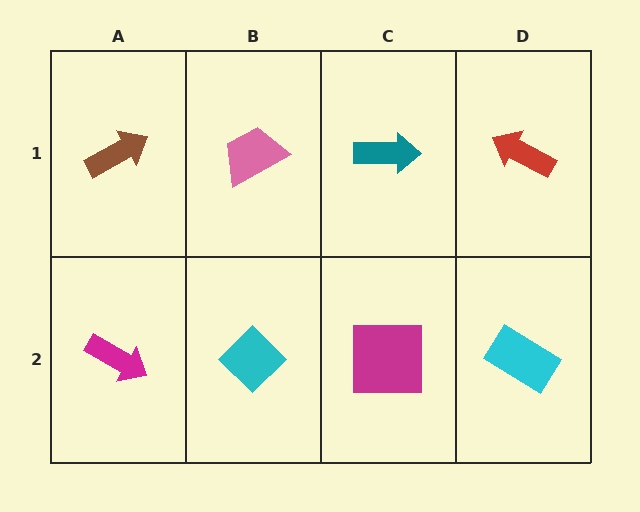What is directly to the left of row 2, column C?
A cyan diamond.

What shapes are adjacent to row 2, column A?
A brown arrow (row 1, column A), a cyan diamond (row 2, column B).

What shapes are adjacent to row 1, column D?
A cyan rectangle (row 2, column D), a teal arrow (row 1, column C).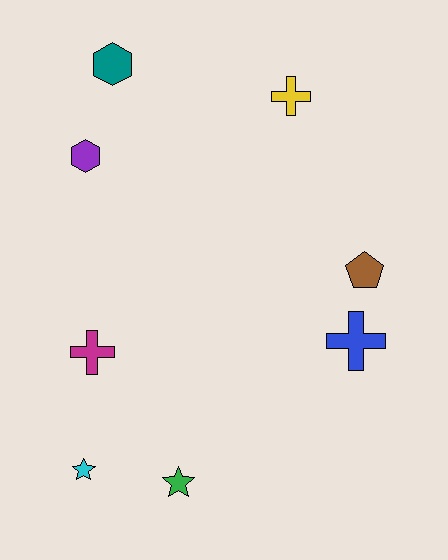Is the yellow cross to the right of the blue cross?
No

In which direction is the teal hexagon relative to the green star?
The teal hexagon is above the green star.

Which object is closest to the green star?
The cyan star is closest to the green star.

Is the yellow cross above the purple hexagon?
Yes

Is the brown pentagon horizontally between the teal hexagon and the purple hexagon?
No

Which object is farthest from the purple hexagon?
The green star is farthest from the purple hexagon.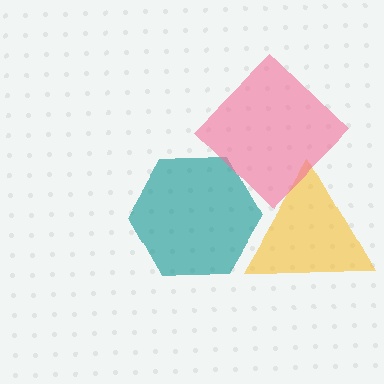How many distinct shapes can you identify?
There are 3 distinct shapes: a teal hexagon, a yellow triangle, a pink diamond.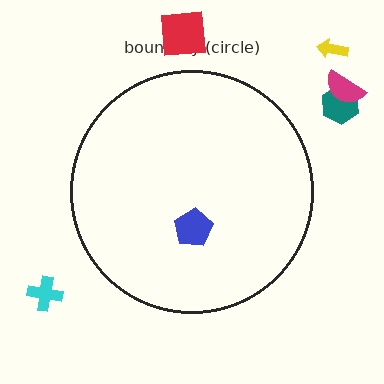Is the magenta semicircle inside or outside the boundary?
Outside.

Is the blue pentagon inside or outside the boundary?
Inside.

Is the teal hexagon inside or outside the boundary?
Outside.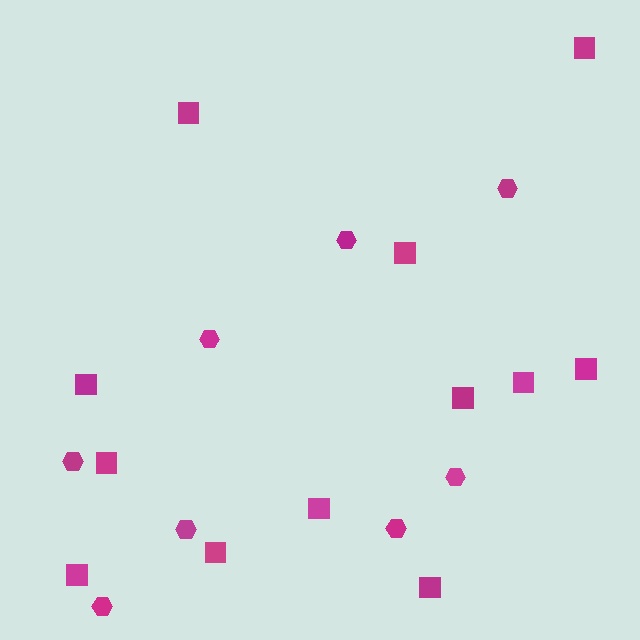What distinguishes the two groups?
There are 2 groups: one group of hexagons (8) and one group of squares (12).